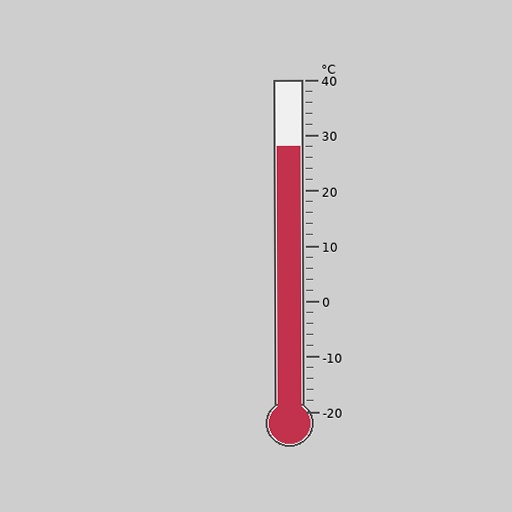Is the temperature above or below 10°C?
The temperature is above 10°C.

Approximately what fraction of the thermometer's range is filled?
The thermometer is filled to approximately 80% of its range.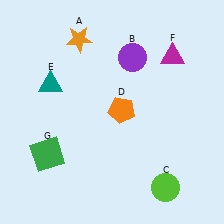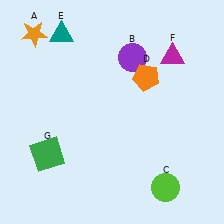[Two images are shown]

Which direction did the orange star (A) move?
The orange star (A) moved left.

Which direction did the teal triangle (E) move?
The teal triangle (E) moved up.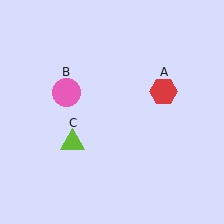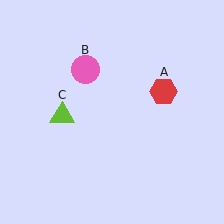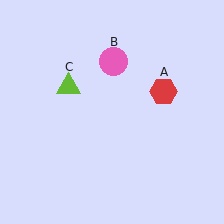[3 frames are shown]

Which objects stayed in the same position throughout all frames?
Red hexagon (object A) remained stationary.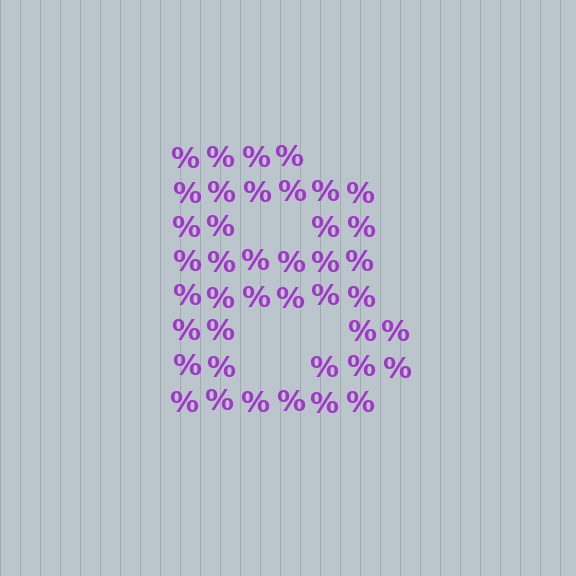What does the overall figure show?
The overall figure shows the letter B.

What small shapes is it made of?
It is made of small percent signs.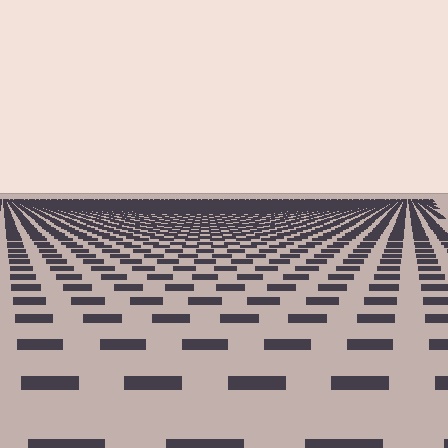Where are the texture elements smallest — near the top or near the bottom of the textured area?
Near the top.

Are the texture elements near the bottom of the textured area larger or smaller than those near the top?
Larger. Near the bottom, elements are closer to the viewer and appear at a bigger on-screen size.